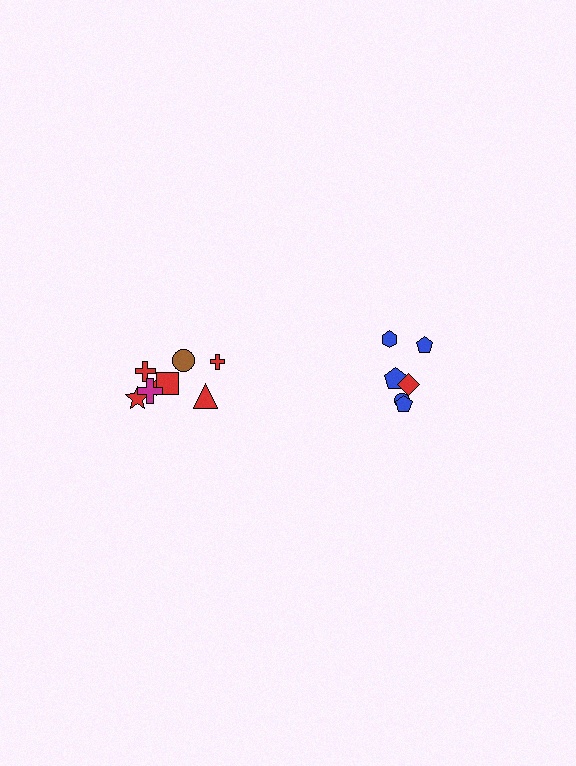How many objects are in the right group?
There are 6 objects.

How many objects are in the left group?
There are 8 objects.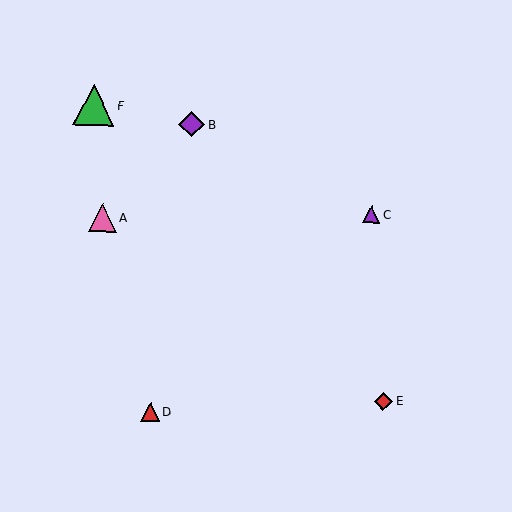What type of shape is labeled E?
Shape E is a red diamond.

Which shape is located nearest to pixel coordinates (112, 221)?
The pink triangle (labeled A) at (103, 218) is nearest to that location.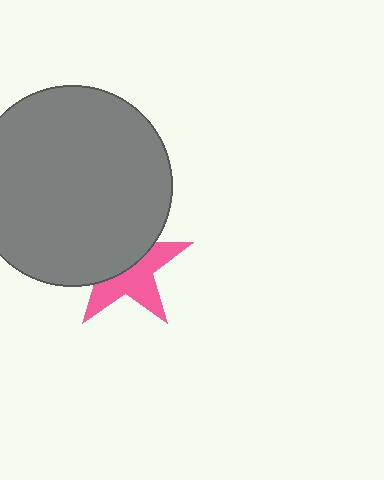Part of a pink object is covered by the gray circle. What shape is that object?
It is a star.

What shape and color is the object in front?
The object in front is a gray circle.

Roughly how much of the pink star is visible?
About half of it is visible (roughly 50%).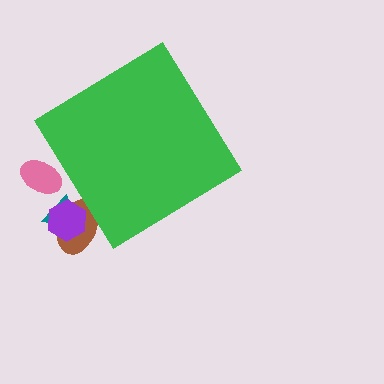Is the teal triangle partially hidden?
Yes, the teal triangle is partially hidden behind the green diamond.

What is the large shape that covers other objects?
A green diamond.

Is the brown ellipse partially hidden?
Yes, the brown ellipse is partially hidden behind the green diamond.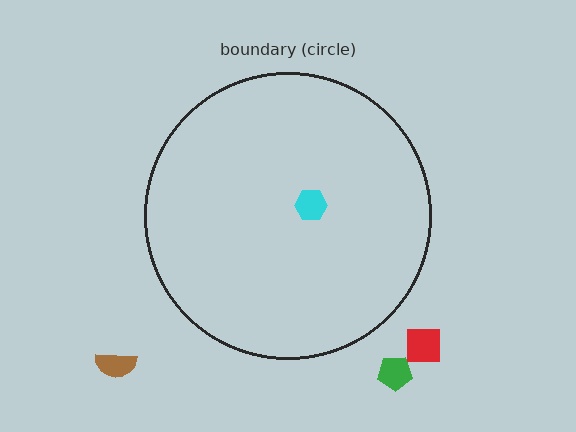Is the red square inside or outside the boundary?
Outside.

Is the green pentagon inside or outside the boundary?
Outside.